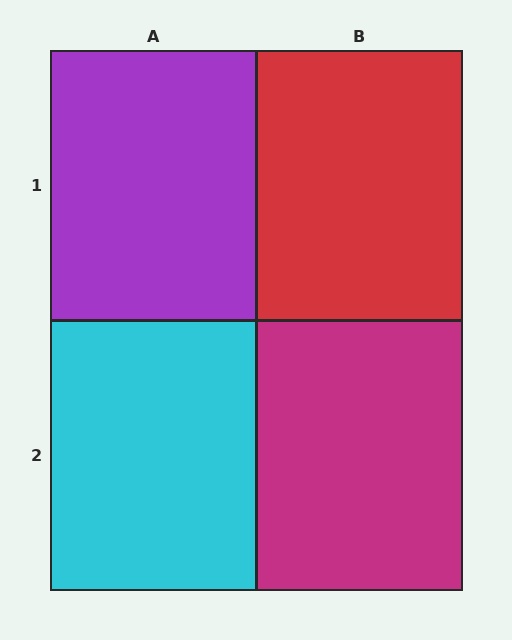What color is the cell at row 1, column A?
Purple.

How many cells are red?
1 cell is red.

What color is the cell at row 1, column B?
Red.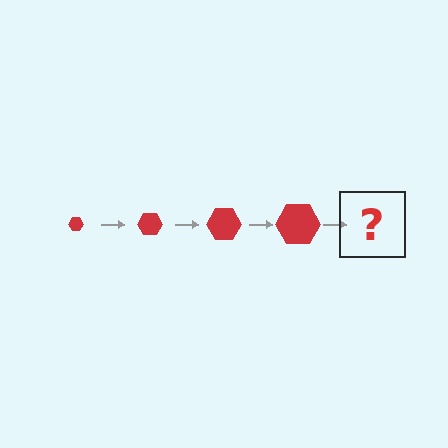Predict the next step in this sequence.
The next step is a red hexagon, larger than the previous one.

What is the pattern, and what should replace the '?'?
The pattern is that the hexagon gets progressively larger each step. The '?' should be a red hexagon, larger than the previous one.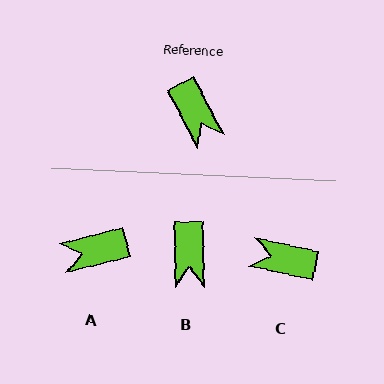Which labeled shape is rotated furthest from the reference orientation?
C, about 129 degrees away.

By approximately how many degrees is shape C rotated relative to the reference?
Approximately 129 degrees clockwise.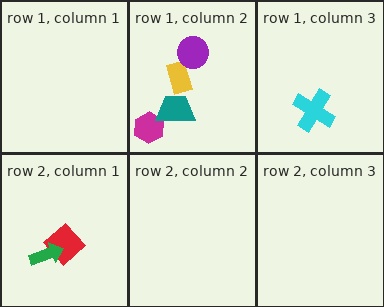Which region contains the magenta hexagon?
The row 1, column 2 region.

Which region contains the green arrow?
The row 2, column 1 region.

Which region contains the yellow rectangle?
The row 1, column 2 region.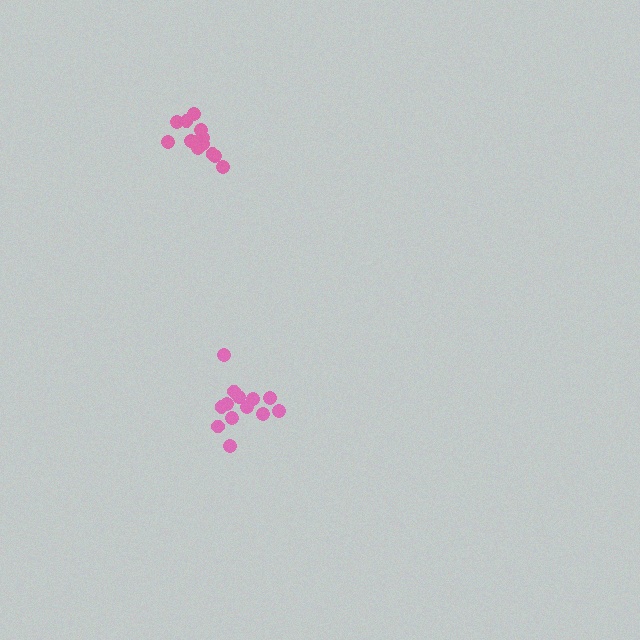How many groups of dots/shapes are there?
There are 2 groups.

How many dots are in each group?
Group 1: 13 dots, Group 2: 13 dots (26 total).